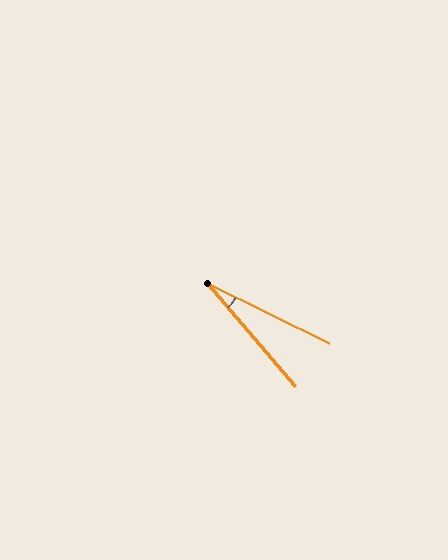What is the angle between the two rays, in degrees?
Approximately 23 degrees.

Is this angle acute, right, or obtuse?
It is acute.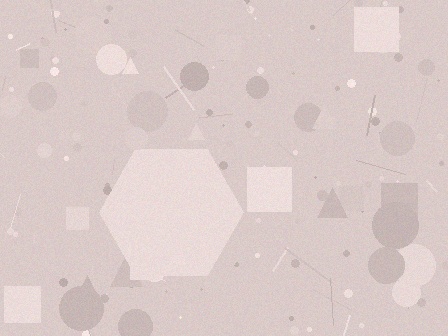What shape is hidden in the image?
A hexagon is hidden in the image.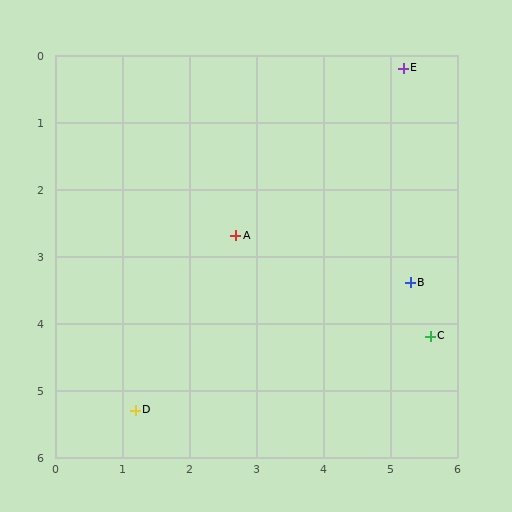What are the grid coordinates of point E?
Point E is at approximately (5.2, 0.2).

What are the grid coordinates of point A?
Point A is at approximately (2.7, 2.7).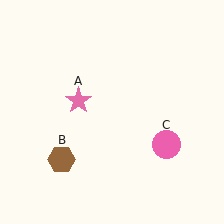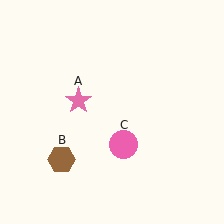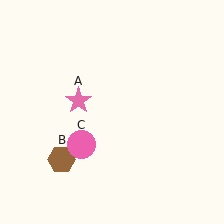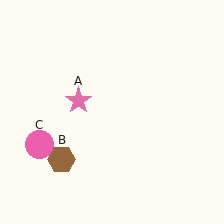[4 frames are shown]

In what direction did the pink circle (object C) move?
The pink circle (object C) moved left.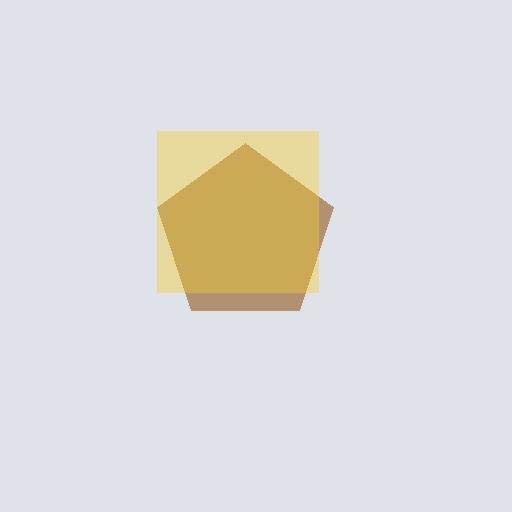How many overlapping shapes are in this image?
There are 2 overlapping shapes in the image.